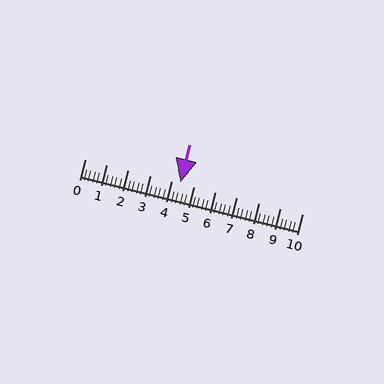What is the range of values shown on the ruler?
The ruler shows values from 0 to 10.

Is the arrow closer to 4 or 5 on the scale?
The arrow is closer to 4.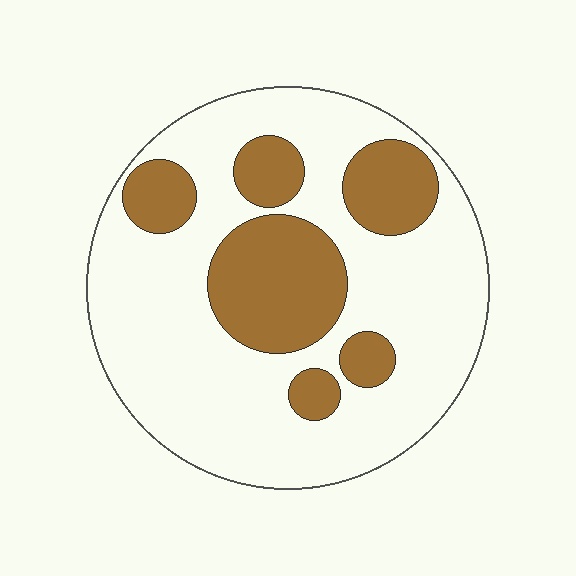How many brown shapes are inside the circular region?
6.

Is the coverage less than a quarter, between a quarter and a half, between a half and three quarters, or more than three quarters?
Between a quarter and a half.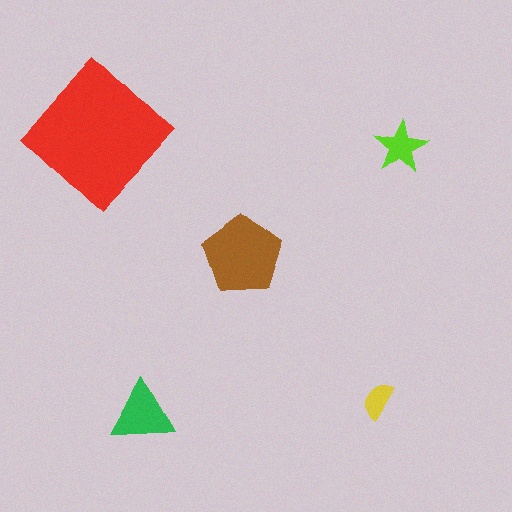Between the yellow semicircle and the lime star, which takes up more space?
The lime star.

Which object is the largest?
The red diamond.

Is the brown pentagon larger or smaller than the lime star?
Larger.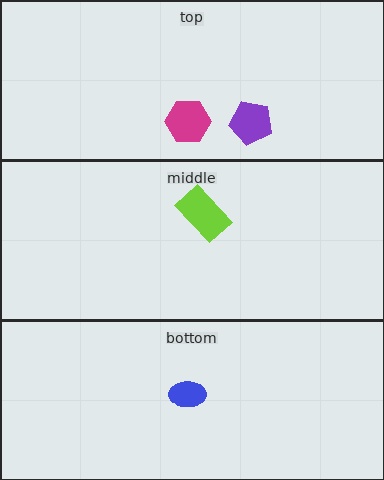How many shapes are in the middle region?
1.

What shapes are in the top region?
The magenta hexagon, the purple pentagon.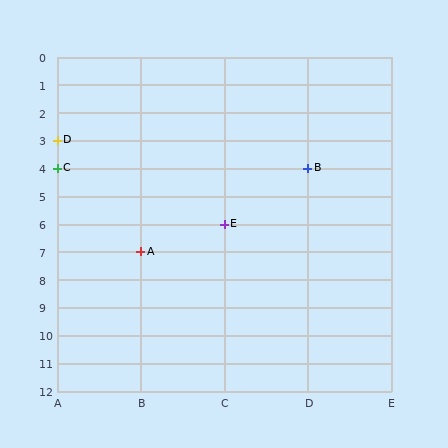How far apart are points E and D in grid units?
Points E and D are 2 columns and 3 rows apart (about 3.6 grid units diagonally).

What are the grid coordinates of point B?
Point B is at grid coordinates (D, 4).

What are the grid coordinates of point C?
Point C is at grid coordinates (A, 4).